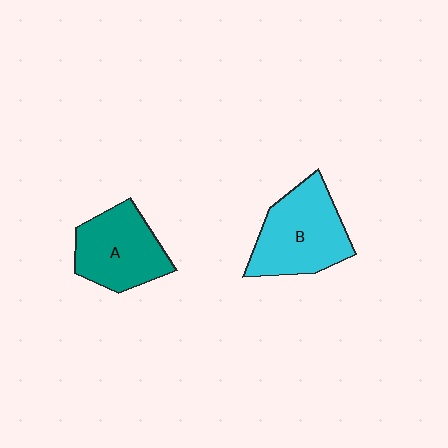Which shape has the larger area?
Shape B (cyan).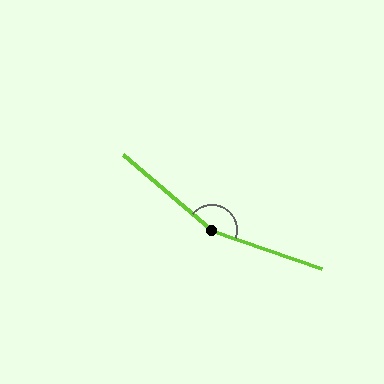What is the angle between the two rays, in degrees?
Approximately 159 degrees.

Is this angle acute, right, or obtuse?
It is obtuse.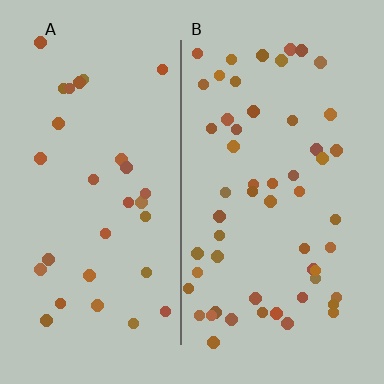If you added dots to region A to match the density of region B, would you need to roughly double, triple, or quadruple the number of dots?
Approximately double.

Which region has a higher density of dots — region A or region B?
B (the right).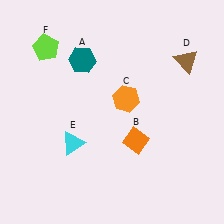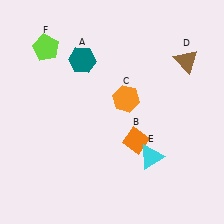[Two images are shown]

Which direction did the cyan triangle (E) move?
The cyan triangle (E) moved right.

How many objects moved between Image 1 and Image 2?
1 object moved between the two images.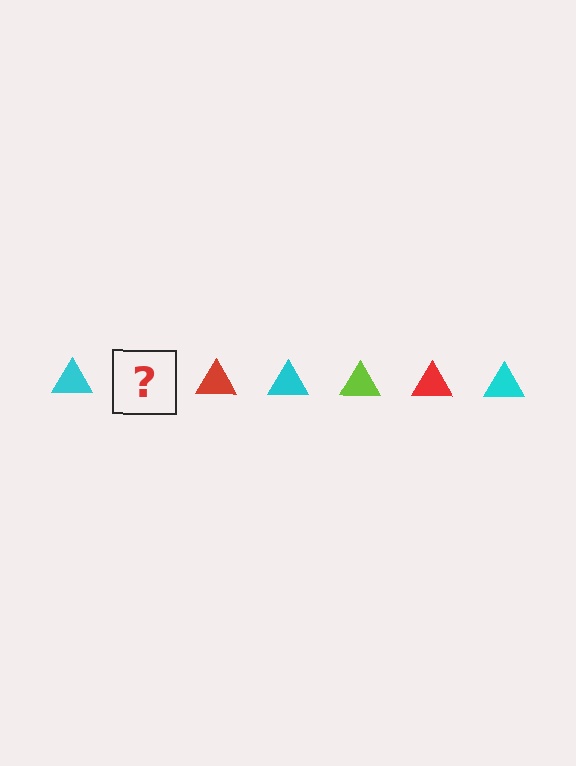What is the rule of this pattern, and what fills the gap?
The rule is that the pattern cycles through cyan, lime, red triangles. The gap should be filled with a lime triangle.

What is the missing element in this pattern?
The missing element is a lime triangle.